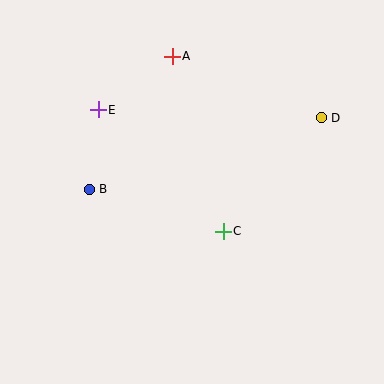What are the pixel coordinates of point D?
Point D is at (321, 118).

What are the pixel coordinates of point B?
Point B is at (89, 189).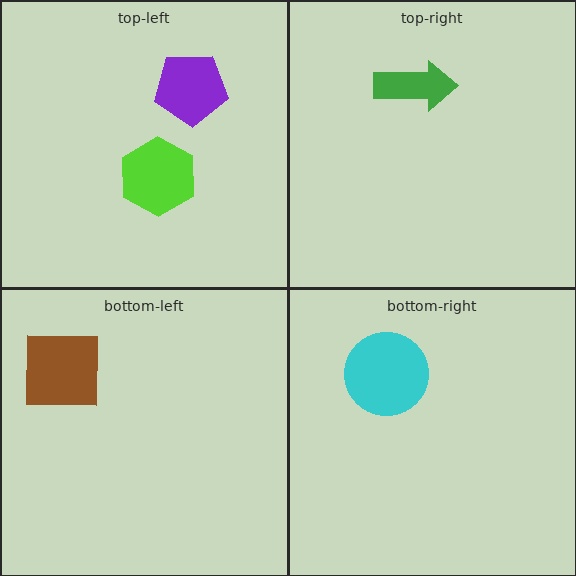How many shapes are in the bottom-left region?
1.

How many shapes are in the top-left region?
2.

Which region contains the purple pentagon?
The top-left region.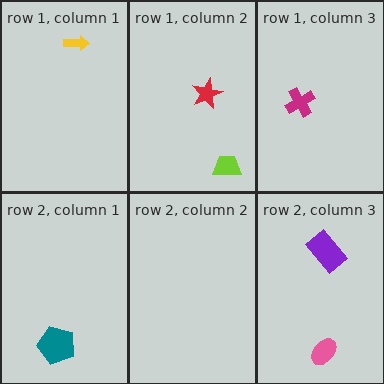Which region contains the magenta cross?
The row 1, column 3 region.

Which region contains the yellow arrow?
The row 1, column 1 region.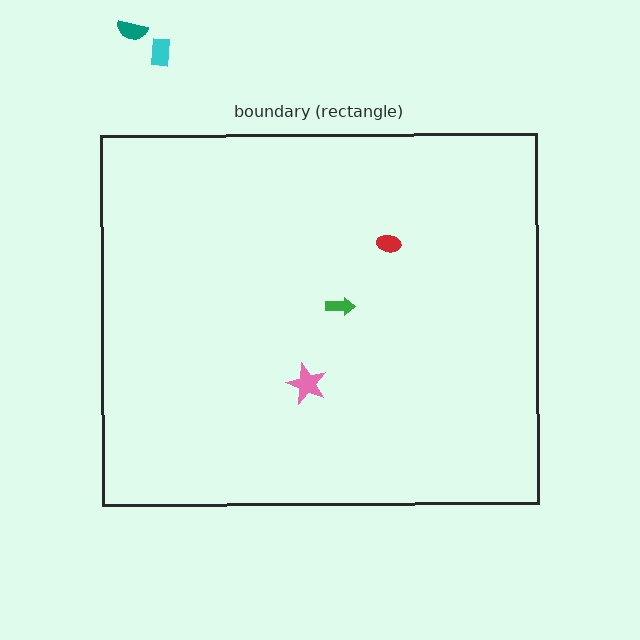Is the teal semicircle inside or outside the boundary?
Outside.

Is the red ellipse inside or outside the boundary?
Inside.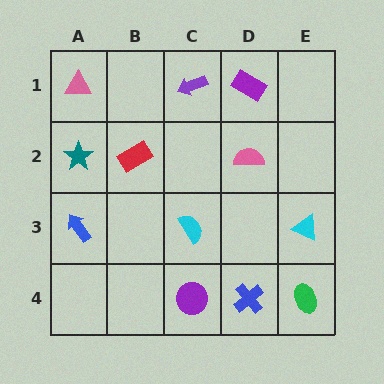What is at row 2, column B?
A red rectangle.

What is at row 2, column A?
A teal star.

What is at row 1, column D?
A purple rectangle.